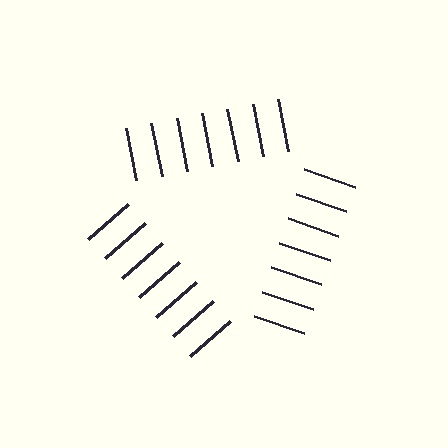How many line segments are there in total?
21 — 7 along each of the 3 edges.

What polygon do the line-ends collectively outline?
An illusory triangle — the line segments terminate on its edges but no continuous stroke is drawn.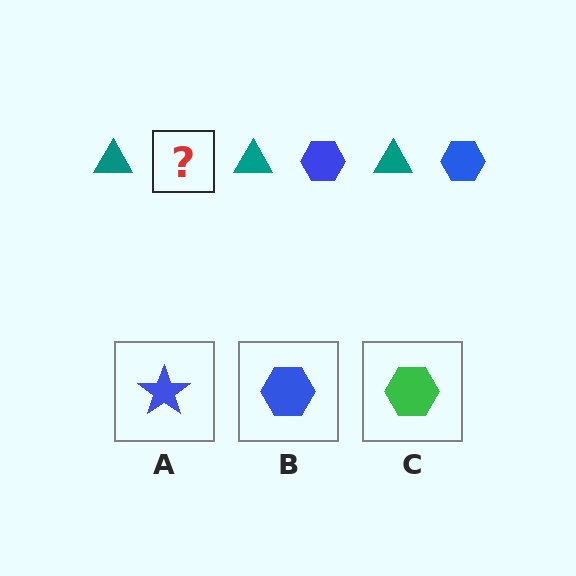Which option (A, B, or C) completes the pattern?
B.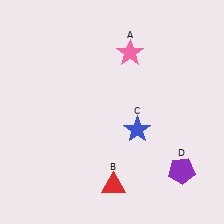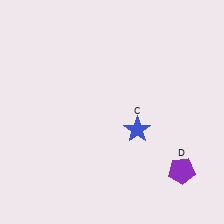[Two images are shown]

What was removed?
The pink star (A), the red triangle (B) were removed in Image 2.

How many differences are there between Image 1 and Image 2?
There are 2 differences between the two images.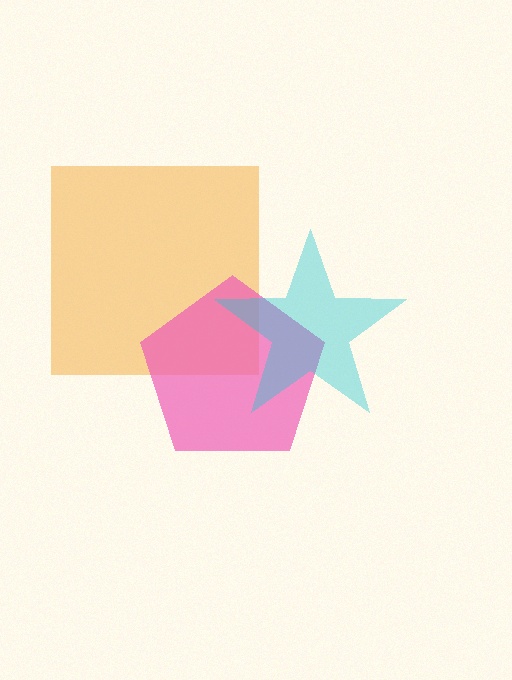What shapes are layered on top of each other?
The layered shapes are: an orange square, a pink pentagon, a cyan star.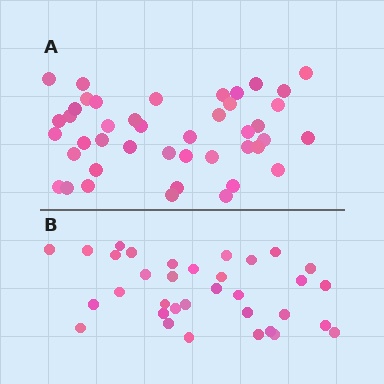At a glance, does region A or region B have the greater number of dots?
Region A (the top region) has more dots.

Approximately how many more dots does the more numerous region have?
Region A has roughly 8 or so more dots than region B.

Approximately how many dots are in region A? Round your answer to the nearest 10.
About 40 dots. (The exact count is 43, which rounds to 40.)